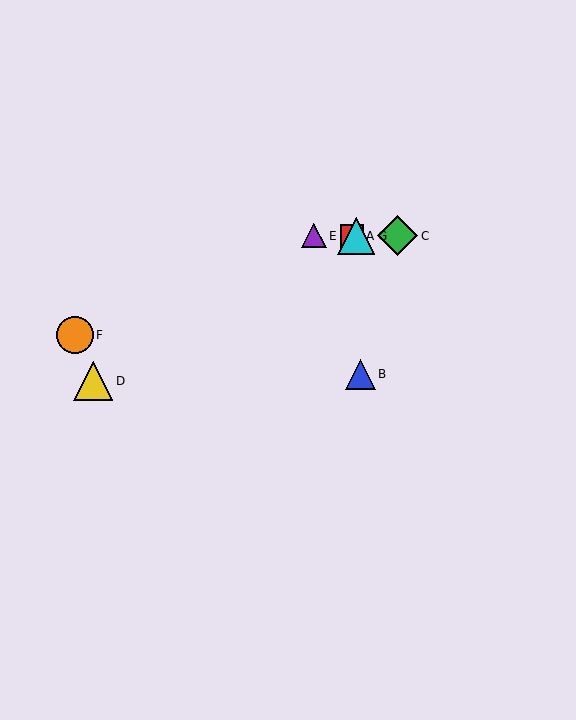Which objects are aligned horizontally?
Objects A, C, E, G are aligned horizontally.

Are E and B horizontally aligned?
No, E is at y≈236 and B is at y≈374.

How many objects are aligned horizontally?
4 objects (A, C, E, G) are aligned horizontally.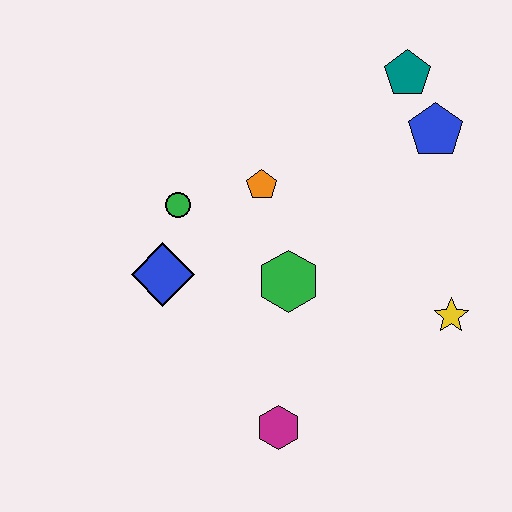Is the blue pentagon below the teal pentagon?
Yes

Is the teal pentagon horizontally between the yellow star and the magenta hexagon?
Yes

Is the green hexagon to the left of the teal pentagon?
Yes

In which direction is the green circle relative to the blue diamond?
The green circle is above the blue diamond.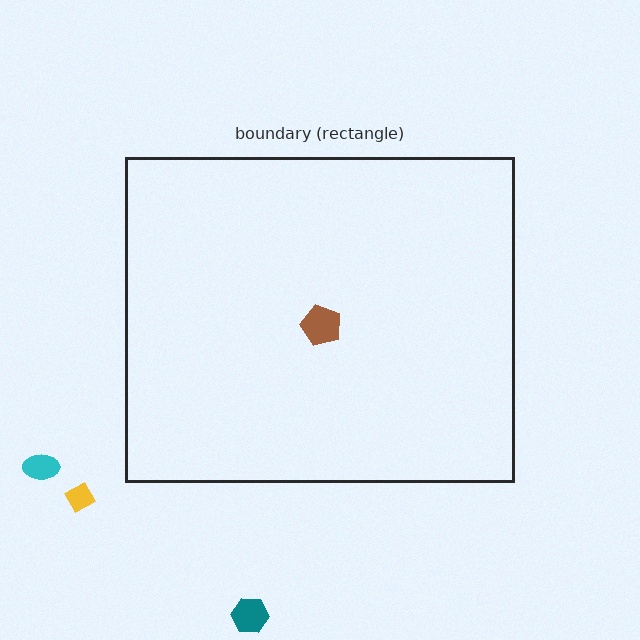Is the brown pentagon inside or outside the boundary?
Inside.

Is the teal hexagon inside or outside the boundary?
Outside.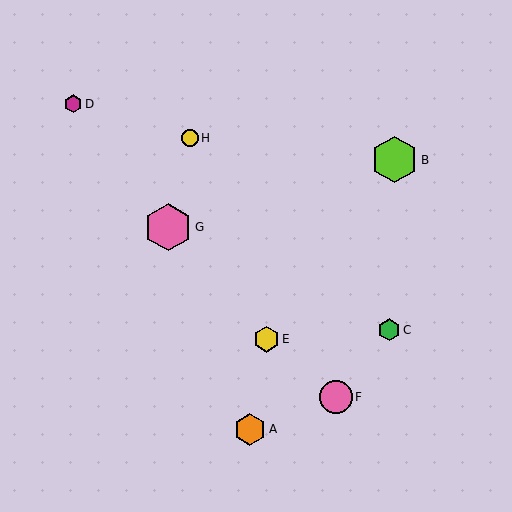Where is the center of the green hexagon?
The center of the green hexagon is at (389, 330).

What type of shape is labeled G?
Shape G is a pink hexagon.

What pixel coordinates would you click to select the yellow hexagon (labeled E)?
Click at (266, 339) to select the yellow hexagon E.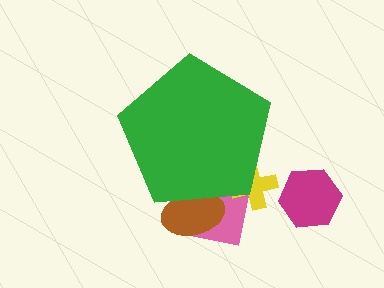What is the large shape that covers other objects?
A green pentagon.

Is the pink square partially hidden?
Yes, the pink square is partially hidden behind the green pentagon.